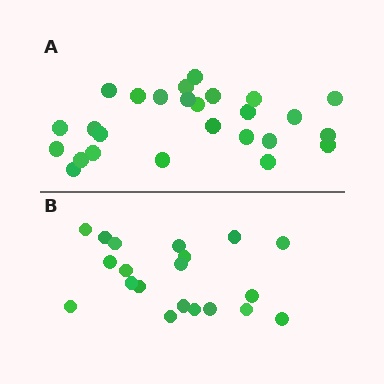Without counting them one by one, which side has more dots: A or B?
Region A (the top region) has more dots.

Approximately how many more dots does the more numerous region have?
Region A has about 6 more dots than region B.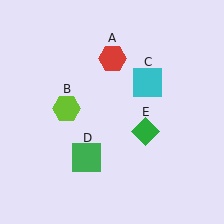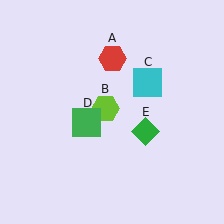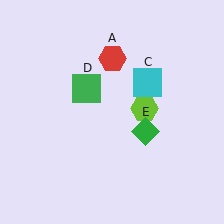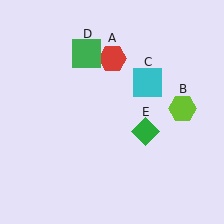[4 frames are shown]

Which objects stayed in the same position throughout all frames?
Red hexagon (object A) and cyan square (object C) and green diamond (object E) remained stationary.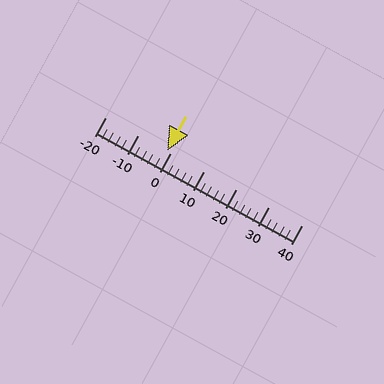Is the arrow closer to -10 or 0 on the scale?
The arrow is closer to 0.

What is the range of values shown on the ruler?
The ruler shows values from -20 to 40.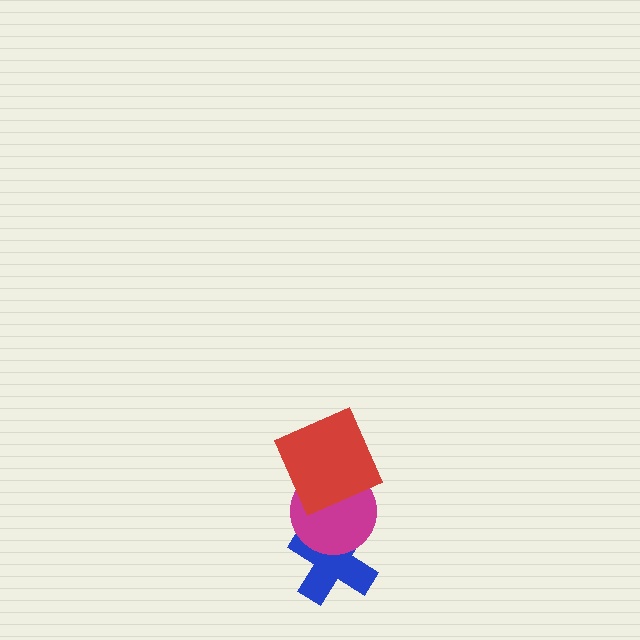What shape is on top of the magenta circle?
The red square is on top of the magenta circle.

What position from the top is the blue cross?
The blue cross is 3rd from the top.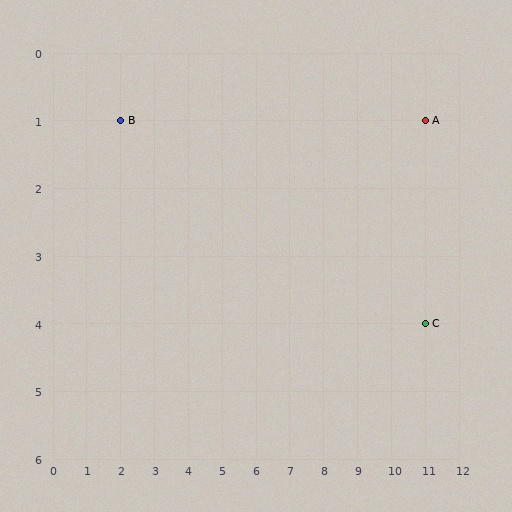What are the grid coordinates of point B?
Point B is at grid coordinates (2, 1).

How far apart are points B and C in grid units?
Points B and C are 9 columns and 3 rows apart (about 9.5 grid units diagonally).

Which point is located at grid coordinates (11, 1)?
Point A is at (11, 1).